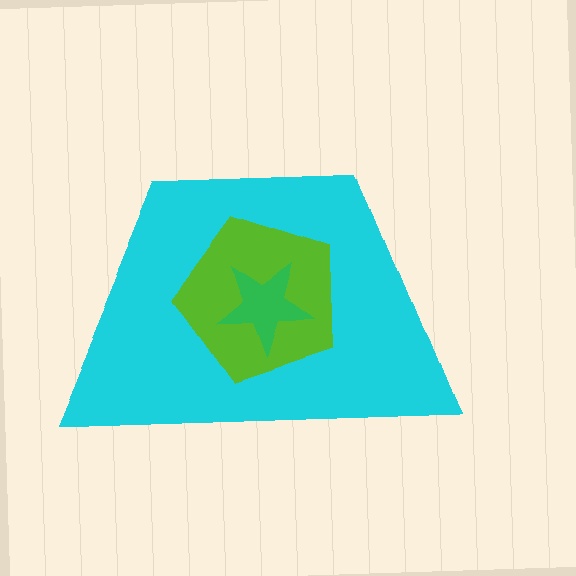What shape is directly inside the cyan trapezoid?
The lime pentagon.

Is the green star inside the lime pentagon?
Yes.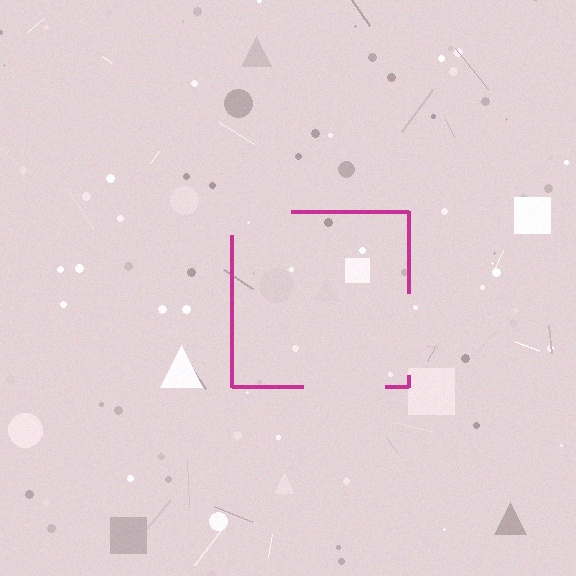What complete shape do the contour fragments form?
The contour fragments form a square.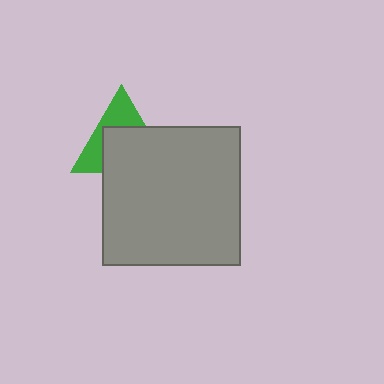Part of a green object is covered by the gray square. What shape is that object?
It is a triangle.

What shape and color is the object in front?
The object in front is a gray square.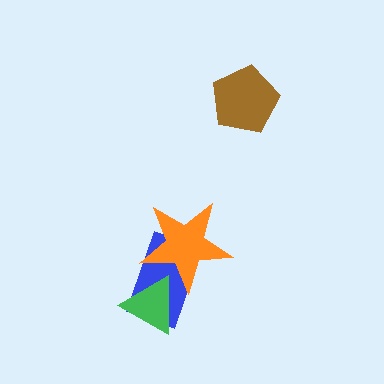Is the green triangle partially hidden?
Yes, it is partially covered by another shape.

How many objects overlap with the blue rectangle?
2 objects overlap with the blue rectangle.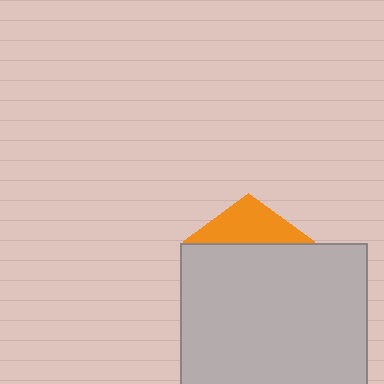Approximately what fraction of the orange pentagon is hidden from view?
Roughly 70% of the orange pentagon is hidden behind the light gray square.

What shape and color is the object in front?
The object in front is a light gray square.